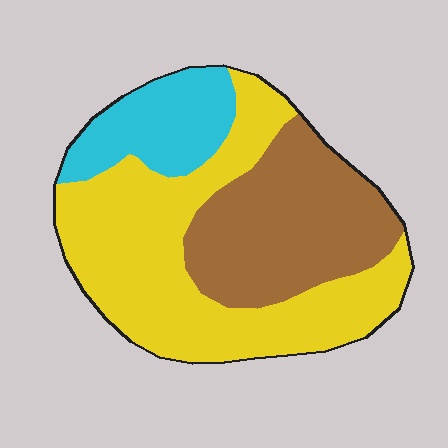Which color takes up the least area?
Cyan, at roughly 15%.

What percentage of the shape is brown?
Brown covers about 35% of the shape.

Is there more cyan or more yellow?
Yellow.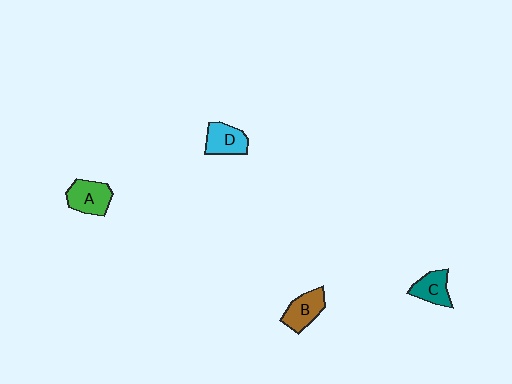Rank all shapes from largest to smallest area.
From largest to smallest: A (green), B (brown), D (cyan), C (teal).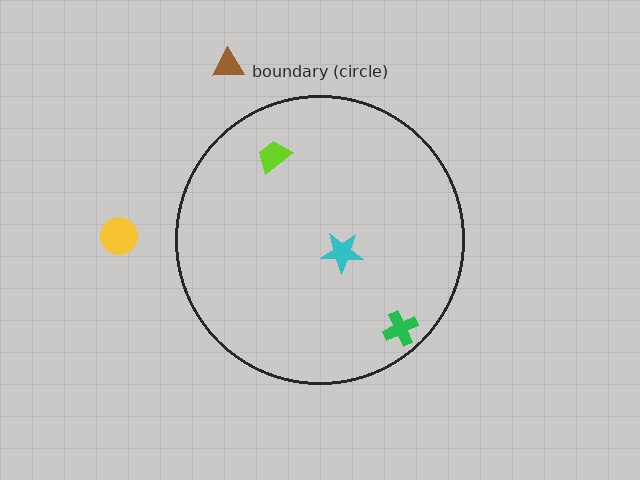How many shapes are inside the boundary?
3 inside, 2 outside.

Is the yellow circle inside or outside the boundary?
Outside.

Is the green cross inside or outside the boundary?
Inside.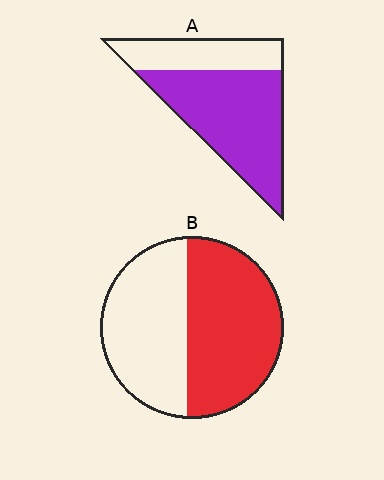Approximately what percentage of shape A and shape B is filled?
A is approximately 70% and B is approximately 55%.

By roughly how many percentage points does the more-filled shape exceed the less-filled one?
By roughly 15 percentage points (A over B).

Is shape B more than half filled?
Roughly half.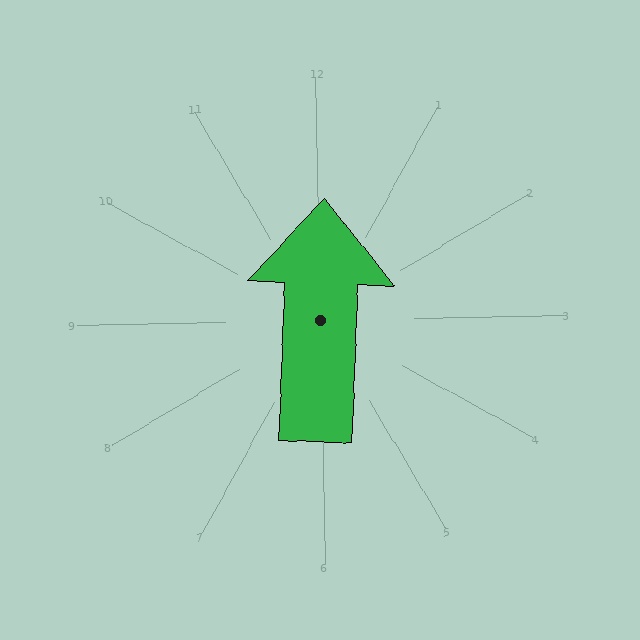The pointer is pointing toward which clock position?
Roughly 12 o'clock.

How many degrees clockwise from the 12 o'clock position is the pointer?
Approximately 3 degrees.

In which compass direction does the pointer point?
North.